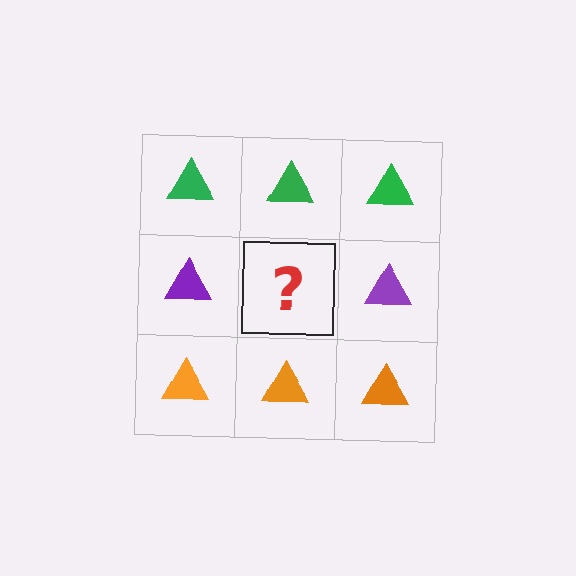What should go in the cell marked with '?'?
The missing cell should contain a purple triangle.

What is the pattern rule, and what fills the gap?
The rule is that each row has a consistent color. The gap should be filled with a purple triangle.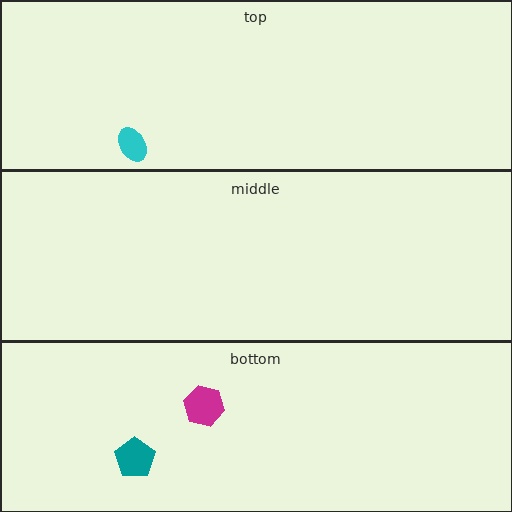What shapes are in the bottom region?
The teal pentagon, the magenta hexagon.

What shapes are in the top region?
The cyan ellipse.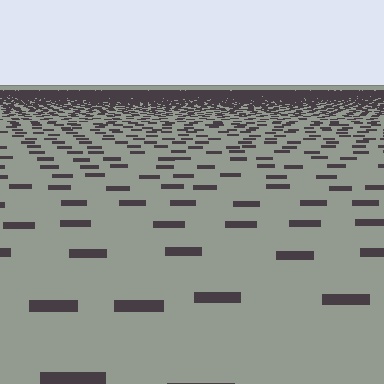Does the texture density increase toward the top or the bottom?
Density increases toward the top.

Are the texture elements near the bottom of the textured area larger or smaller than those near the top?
Larger. Near the bottom, elements are closer to the viewer and appear at a bigger on-screen size.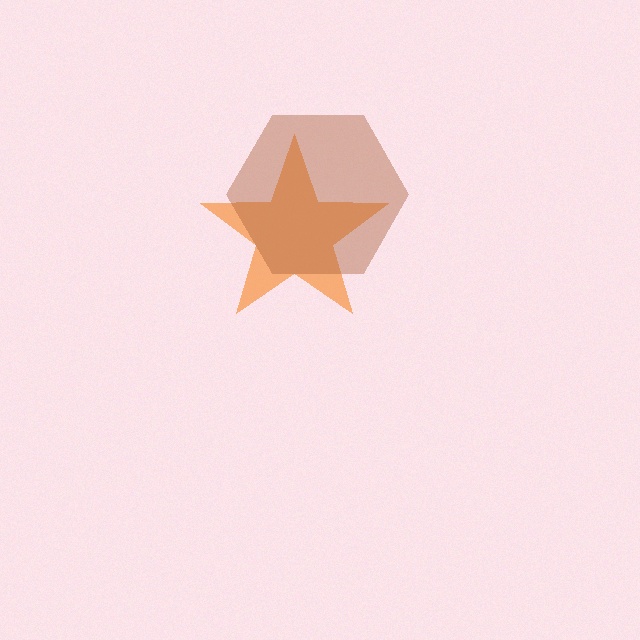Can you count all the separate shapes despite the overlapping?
Yes, there are 2 separate shapes.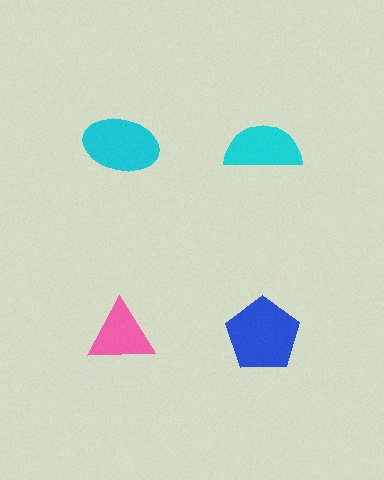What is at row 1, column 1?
A cyan ellipse.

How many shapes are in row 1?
2 shapes.